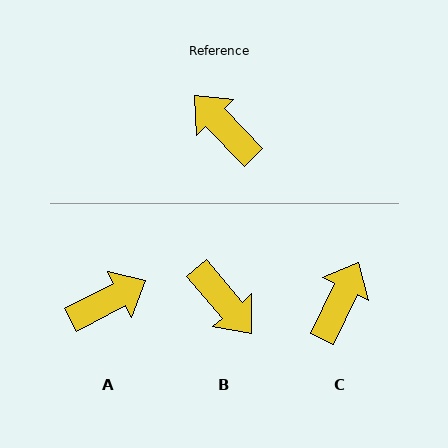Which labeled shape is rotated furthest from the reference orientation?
B, about 176 degrees away.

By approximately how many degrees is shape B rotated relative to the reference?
Approximately 176 degrees counter-clockwise.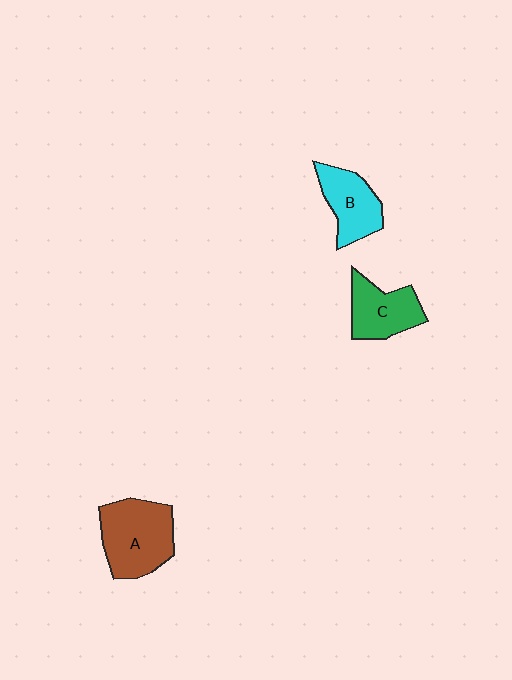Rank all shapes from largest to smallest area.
From largest to smallest: A (brown), C (green), B (cyan).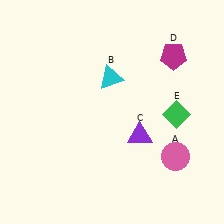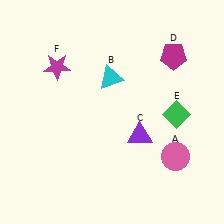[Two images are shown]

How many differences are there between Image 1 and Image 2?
There is 1 difference between the two images.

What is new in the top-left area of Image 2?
A magenta star (F) was added in the top-left area of Image 2.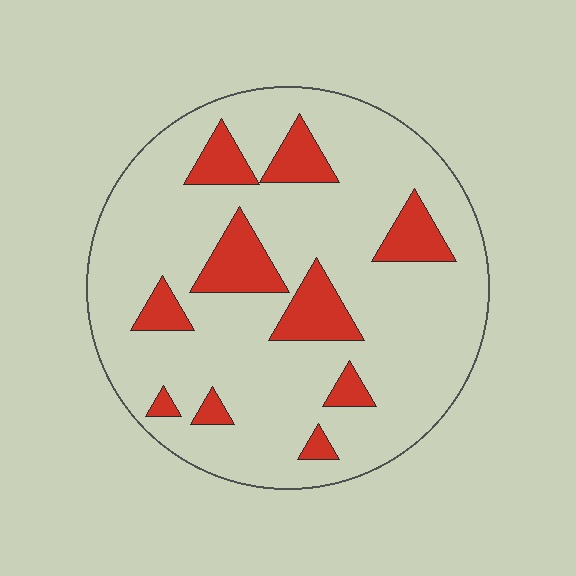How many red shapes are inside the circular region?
10.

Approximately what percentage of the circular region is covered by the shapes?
Approximately 20%.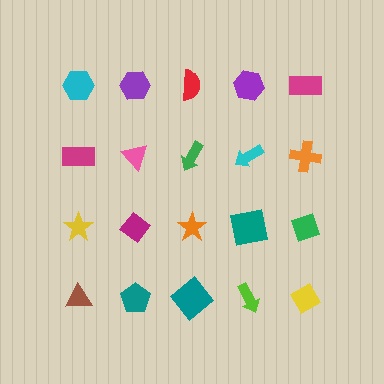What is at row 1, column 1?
A cyan hexagon.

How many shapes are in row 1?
5 shapes.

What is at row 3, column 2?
A magenta diamond.